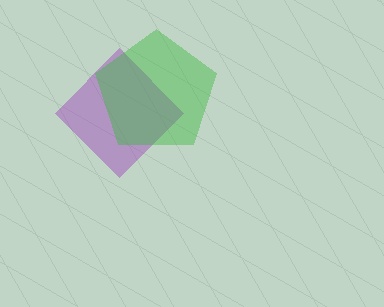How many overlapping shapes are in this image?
There are 2 overlapping shapes in the image.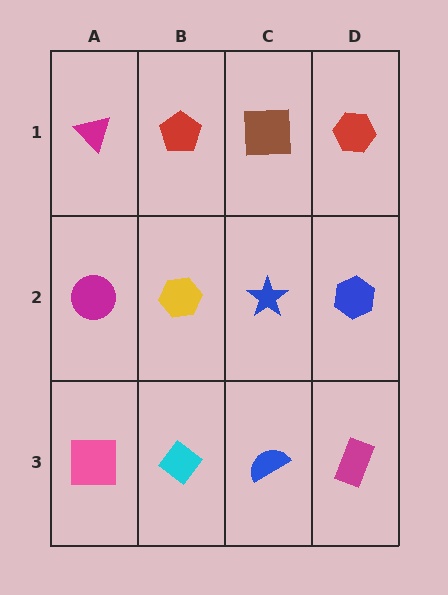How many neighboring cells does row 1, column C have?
3.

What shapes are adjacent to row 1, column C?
A blue star (row 2, column C), a red pentagon (row 1, column B), a red hexagon (row 1, column D).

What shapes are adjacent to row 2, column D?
A red hexagon (row 1, column D), a magenta rectangle (row 3, column D), a blue star (row 2, column C).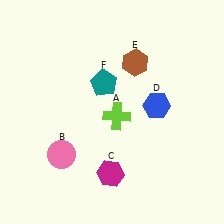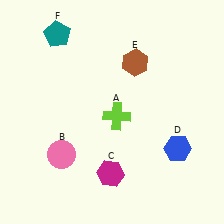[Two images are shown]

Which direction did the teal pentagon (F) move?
The teal pentagon (F) moved up.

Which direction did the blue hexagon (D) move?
The blue hexagon (D) moved down.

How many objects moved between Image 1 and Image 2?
2 objects moved between the two images.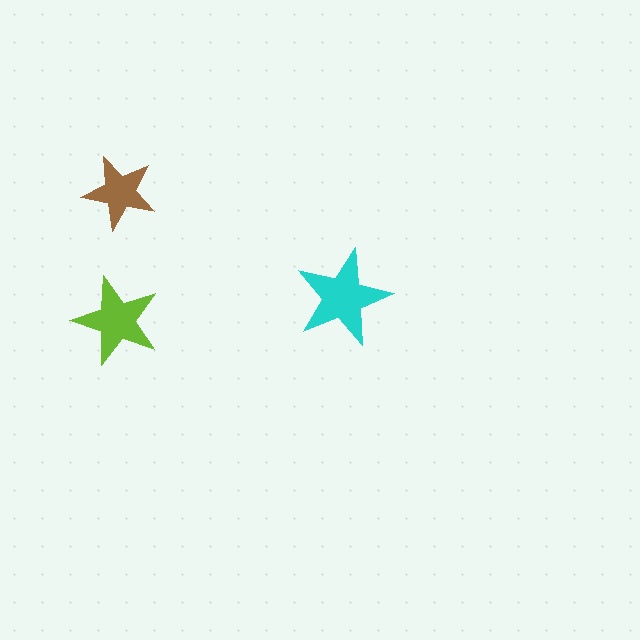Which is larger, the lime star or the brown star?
The lime one.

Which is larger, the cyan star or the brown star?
The cyan one.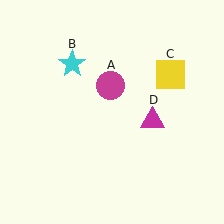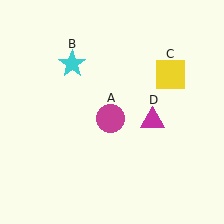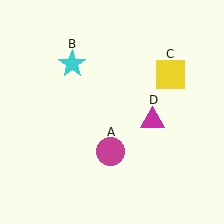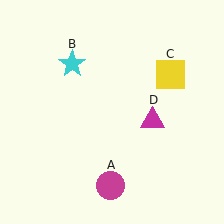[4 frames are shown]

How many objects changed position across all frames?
1 object changed position: magenta circle (object A).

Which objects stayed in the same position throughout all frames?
Cyan star (object B) and yellow square (object C) and magenta triangle (object D) remained stationary.